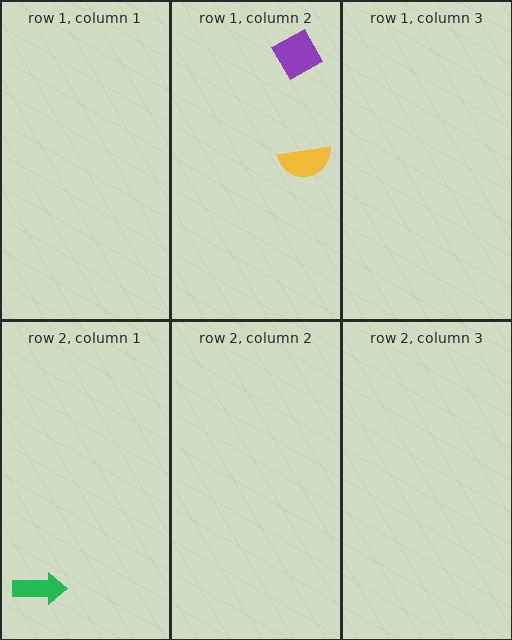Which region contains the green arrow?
The row 2, column 1 region.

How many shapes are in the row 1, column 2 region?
2.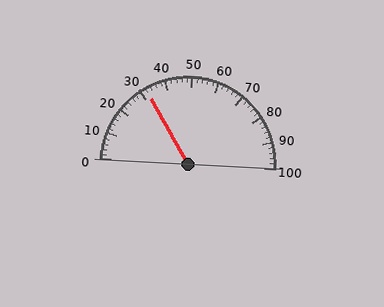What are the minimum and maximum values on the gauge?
The gauge ranges from 0 to 100.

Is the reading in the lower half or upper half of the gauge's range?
The reading is in the lower half of the range (0 to 100).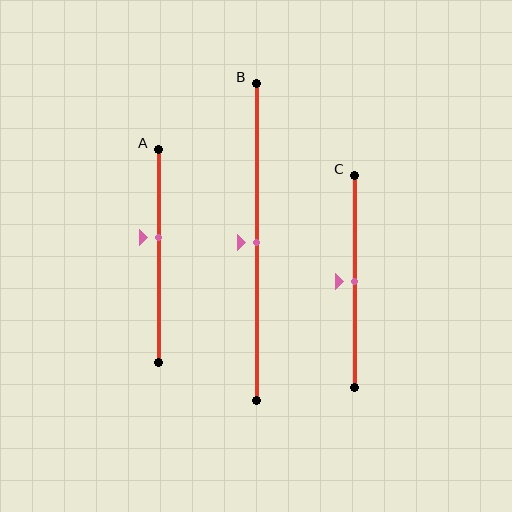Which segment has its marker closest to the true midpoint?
Segment B has its marker closest to the true midpoint.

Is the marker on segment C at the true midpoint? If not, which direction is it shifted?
Yes, the marker on segment C is at the true midpoint.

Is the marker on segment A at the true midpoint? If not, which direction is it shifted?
No, the marker on segment A is shifted upward by about 9% of the segment length.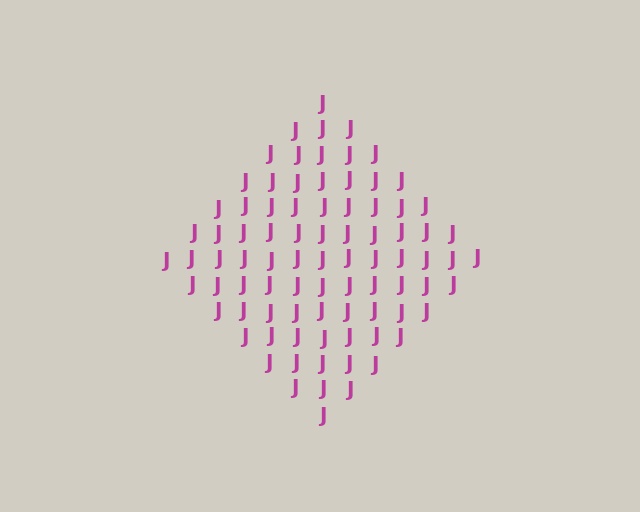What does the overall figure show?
The overall figure shows a diamond.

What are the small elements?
The small elements are letter J's.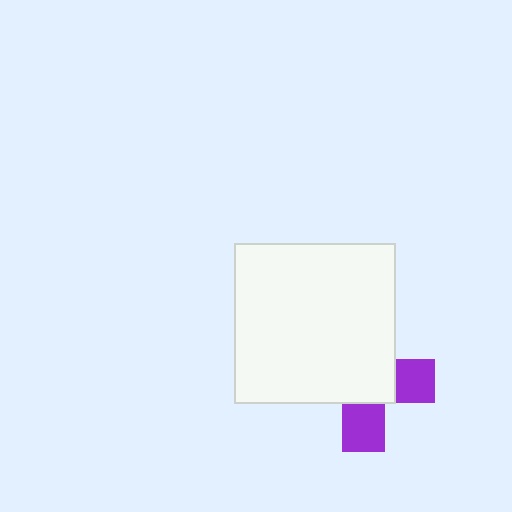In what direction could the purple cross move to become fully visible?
The purple cross could move toward the lower-right. That would shift it out from behind the white square entirely.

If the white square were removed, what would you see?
You would see the complete purple cross.